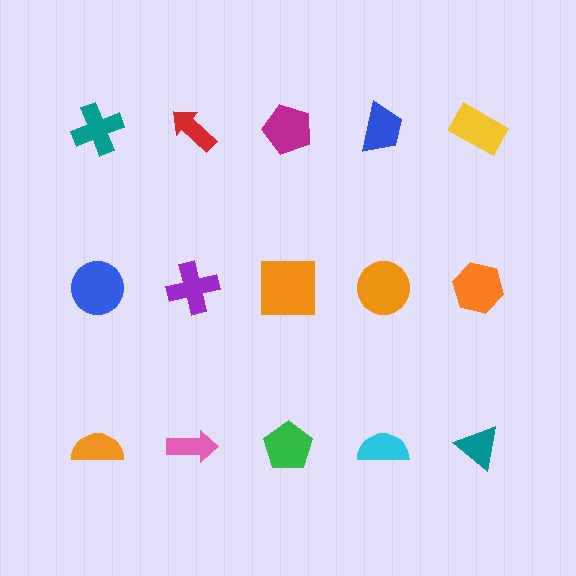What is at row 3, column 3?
A green pentagon.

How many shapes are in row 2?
5 shapes.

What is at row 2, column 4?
An orange circle.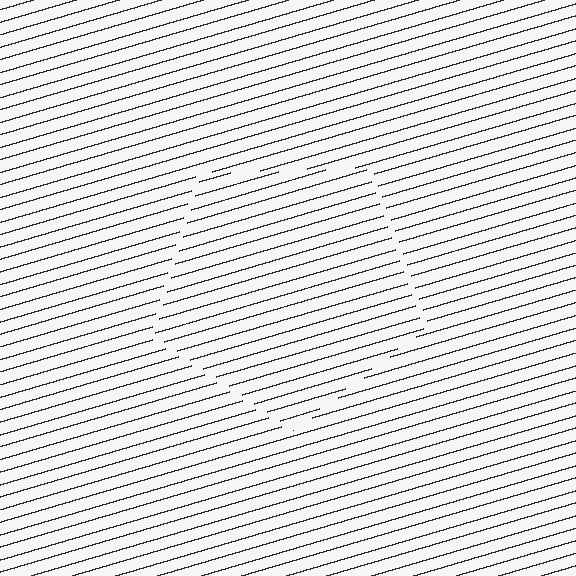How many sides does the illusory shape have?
5 sides — the line-ends trace a pentagon.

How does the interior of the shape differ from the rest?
The interior of the shape contains the same grating, shifted by half a period — the contour is defined by the phase discontinuity where line-ends from the inner and outer gratings abut.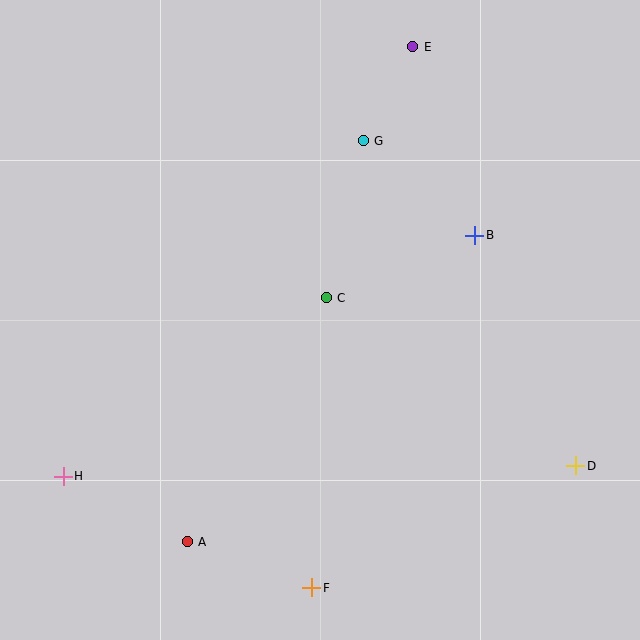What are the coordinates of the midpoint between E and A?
The midpoint between E and A is at (300, 294).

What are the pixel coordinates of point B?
Point B is at (475, 235).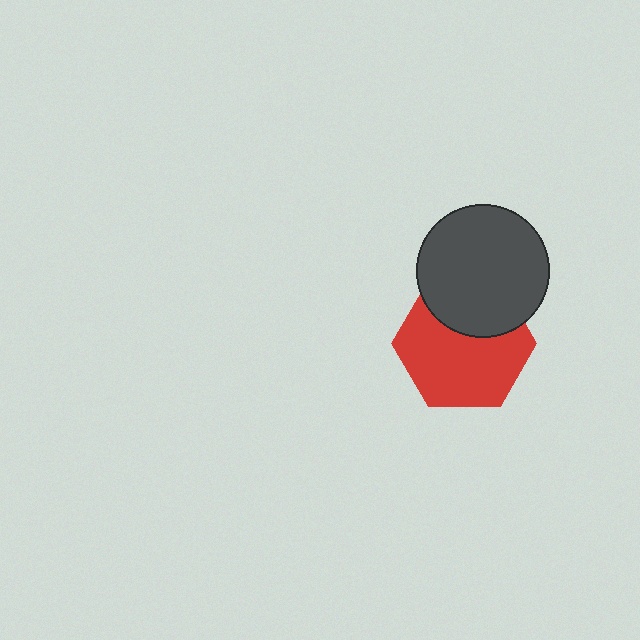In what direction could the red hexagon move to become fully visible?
The red hexagon could move down. That would shift it out from behind the dark gray circle entirely.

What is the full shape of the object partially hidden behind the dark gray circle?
The partially hidden object is a red hexagon.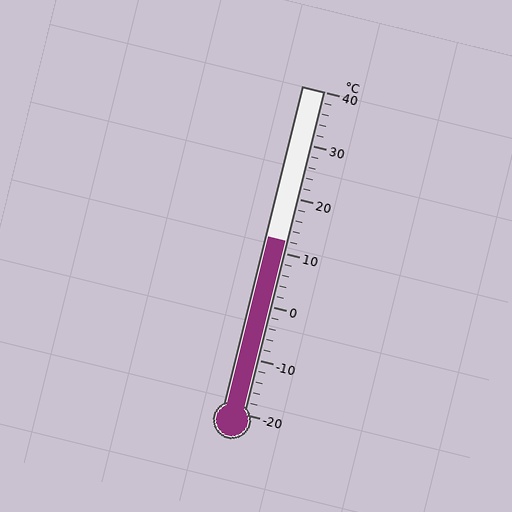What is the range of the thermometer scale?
The thermometer scale ranges from -20°C to 40°C.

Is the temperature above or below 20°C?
The temperature is below 20°C.